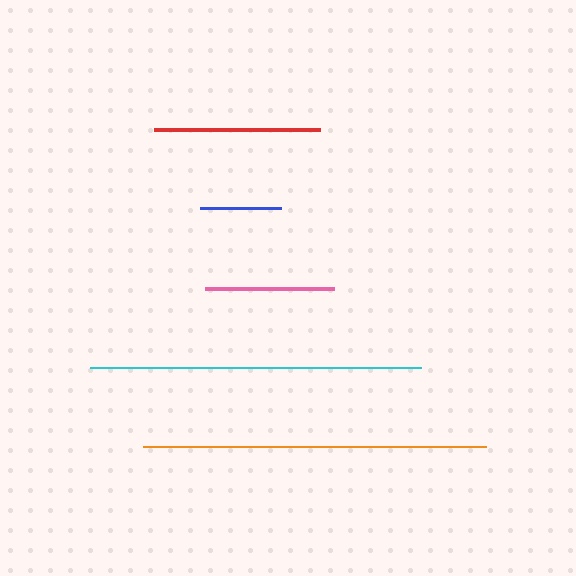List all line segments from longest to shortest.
From longest to shortest: orange, cyan, red, pink, blue.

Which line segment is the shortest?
The blue line is the shortest at approximately 81 pixels.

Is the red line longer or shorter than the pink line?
The red line is longer than the pink line.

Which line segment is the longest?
The orange line is the longest at approximately 342 pixels.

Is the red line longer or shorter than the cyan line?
The cyan line is longer than the red line.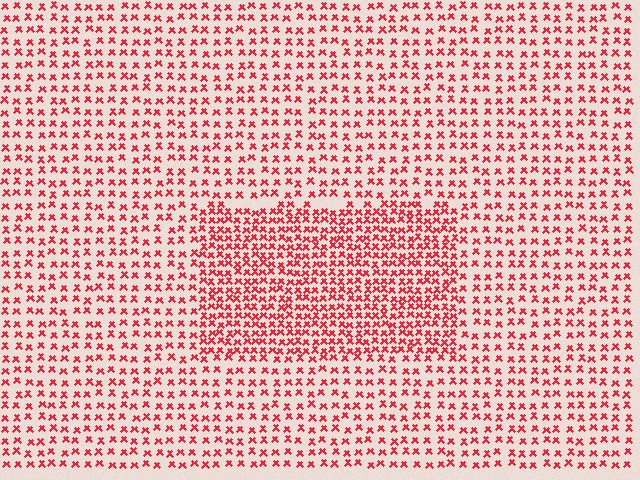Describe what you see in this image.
The image contains small red elements arranged at two different densities. A rectangle-shaped region is visible where the elements are more densely packed than the surrounding area.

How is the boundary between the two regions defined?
The boundary is defined by a change in element density (approximately 1.8x ratio). All elements are the same color, size, and shape.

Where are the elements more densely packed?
The elements are more densely packed inside the rectangle boundary.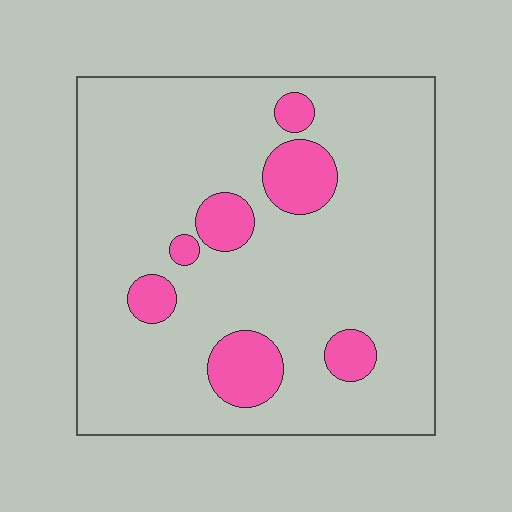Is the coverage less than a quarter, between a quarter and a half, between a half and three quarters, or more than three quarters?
Less than a quarter.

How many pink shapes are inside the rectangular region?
7.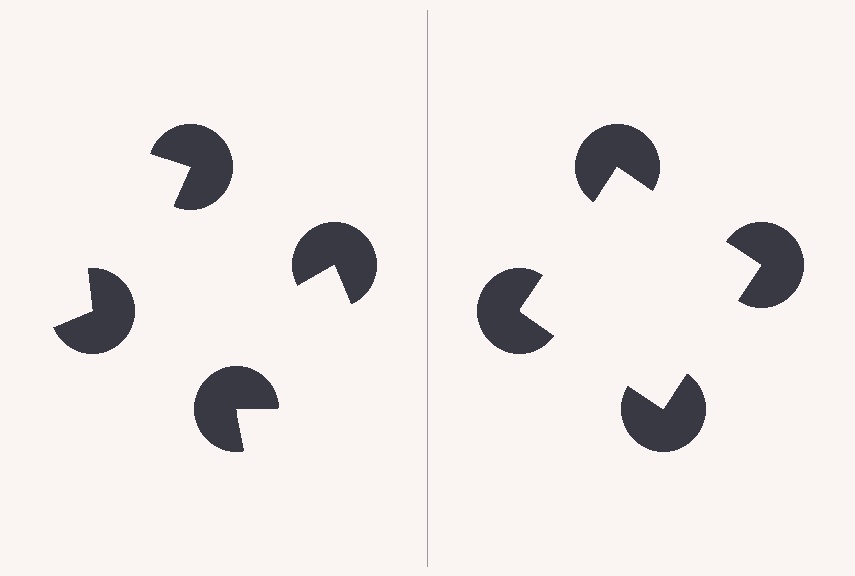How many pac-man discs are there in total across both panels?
8 — 4 on each side.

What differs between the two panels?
The pac-man discs are positioned identically on both sides; only the wedge orientations differ. On the right they align to a square; on the left they are misaligned.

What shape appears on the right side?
An illusory square.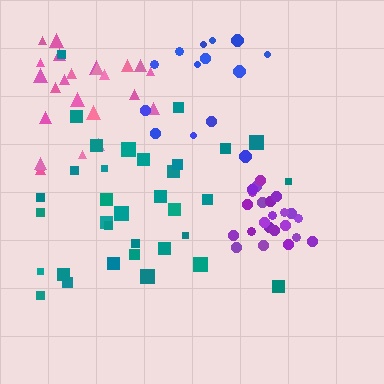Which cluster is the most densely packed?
Purple.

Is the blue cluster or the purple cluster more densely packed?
Purple.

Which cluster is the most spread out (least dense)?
Blue.